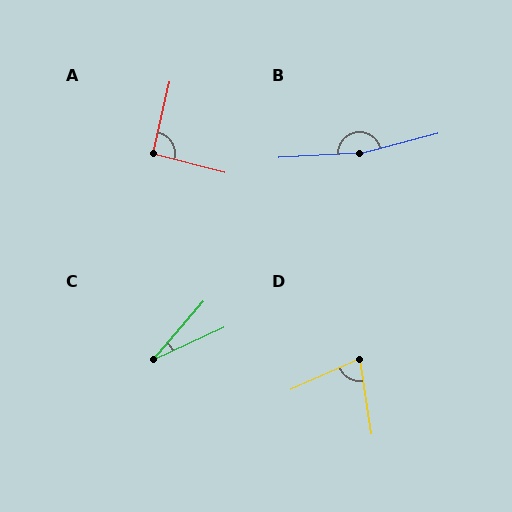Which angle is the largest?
B, at approximately 168 degrees.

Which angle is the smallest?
C, at approximately 24 degrees.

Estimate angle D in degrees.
Approximately 75 degrees.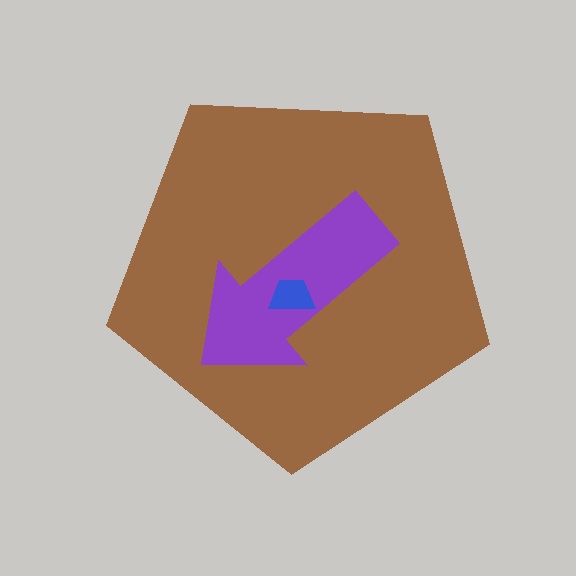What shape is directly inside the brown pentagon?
The purple arrow.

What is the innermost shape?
The blue trapezoid.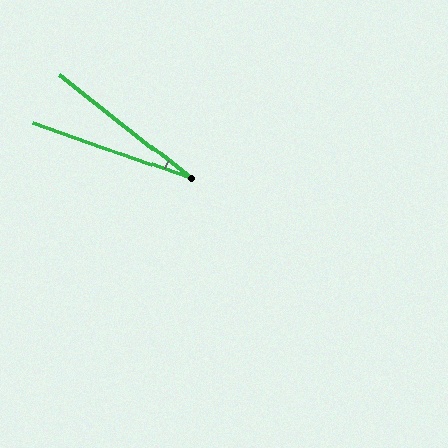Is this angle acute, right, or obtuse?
It is acute.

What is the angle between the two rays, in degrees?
Approximately 19 degrees.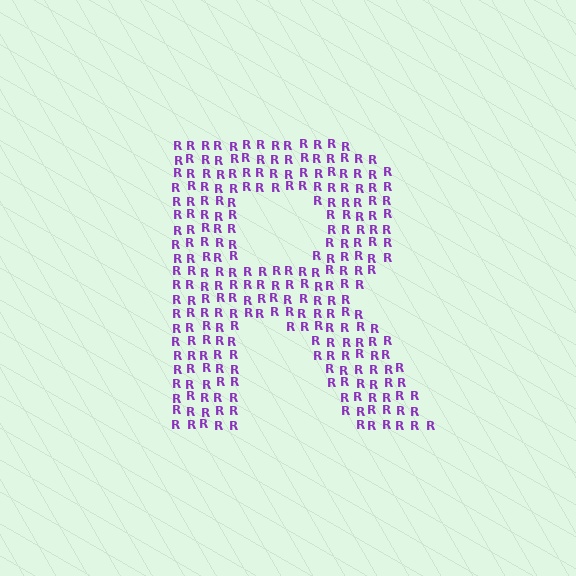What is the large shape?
The large shape is the letter R.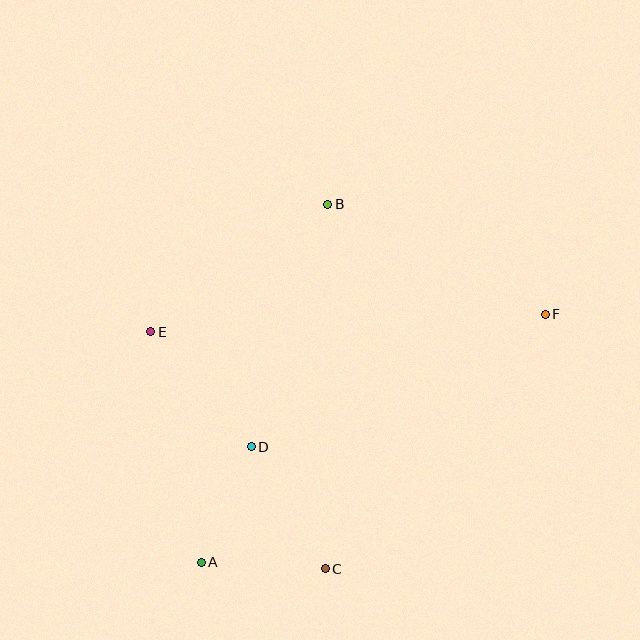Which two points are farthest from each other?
Points A and F are farthest from each other.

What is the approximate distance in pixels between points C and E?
The distance between C and E is approximately 294 pixels.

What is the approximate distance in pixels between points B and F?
The distance between B and F is approximately 244 pixels.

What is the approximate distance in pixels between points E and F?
The distance between E and F is approximately 395 pixels.